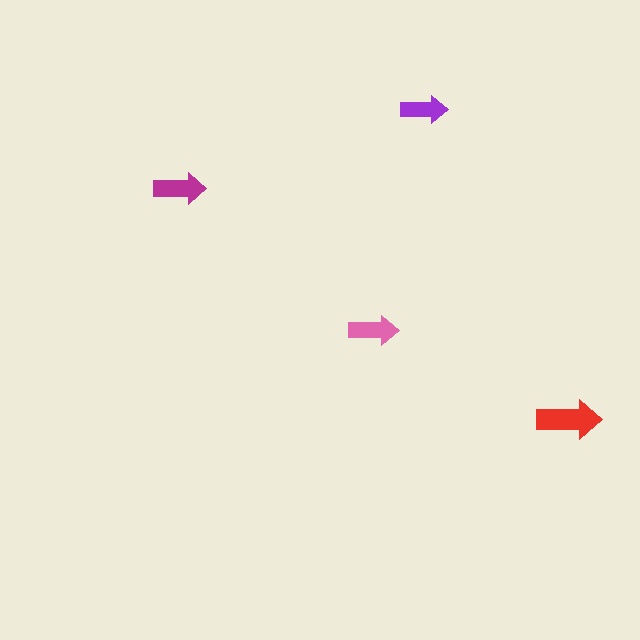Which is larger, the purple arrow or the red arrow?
The red one.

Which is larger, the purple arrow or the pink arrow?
The pink one.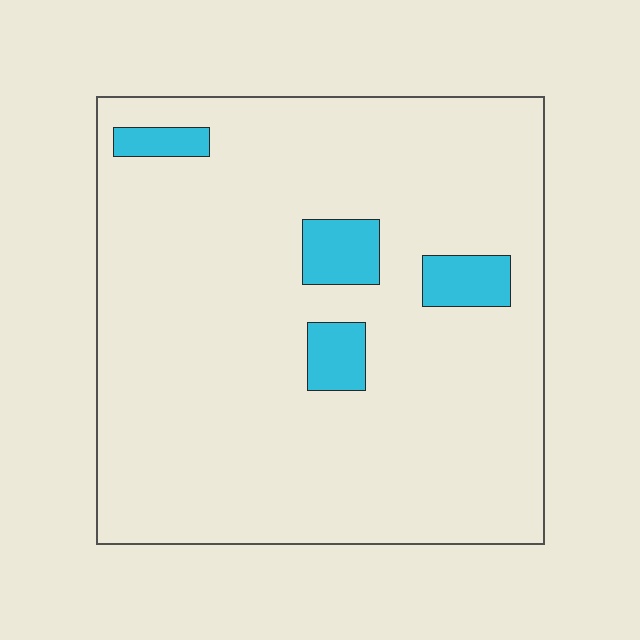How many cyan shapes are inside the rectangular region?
4.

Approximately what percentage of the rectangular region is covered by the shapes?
Approximately 10%.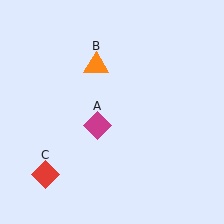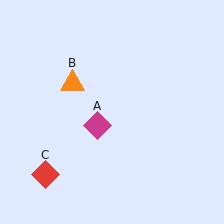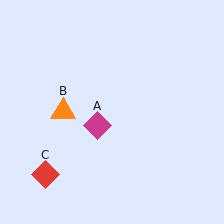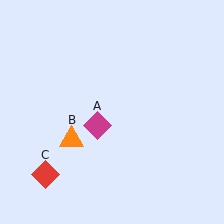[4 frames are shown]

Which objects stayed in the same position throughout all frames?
Magenta diamond (object A) and red diamond (object C) remained stationary.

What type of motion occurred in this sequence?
The orange triangle (object B) rotated counterclockwise around the center of the scene.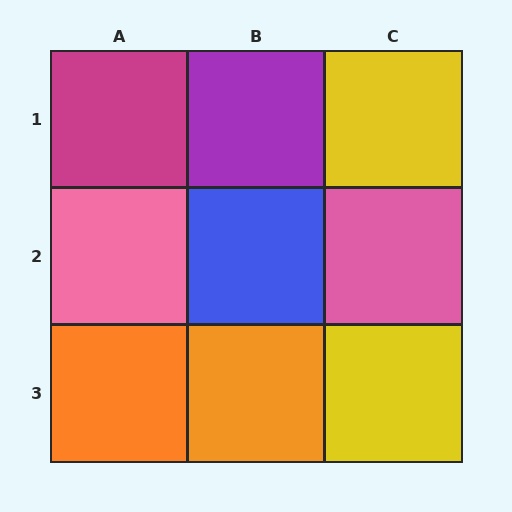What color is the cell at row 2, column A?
Pink.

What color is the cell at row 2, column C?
Pink.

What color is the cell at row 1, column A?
Magenta.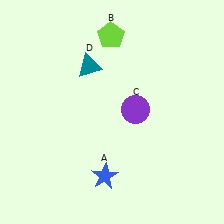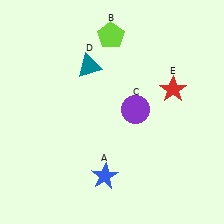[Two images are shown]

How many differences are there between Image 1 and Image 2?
There is 1 difference between the two images.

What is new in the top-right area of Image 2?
A red star (E) was added in the top-right area of Image 2.